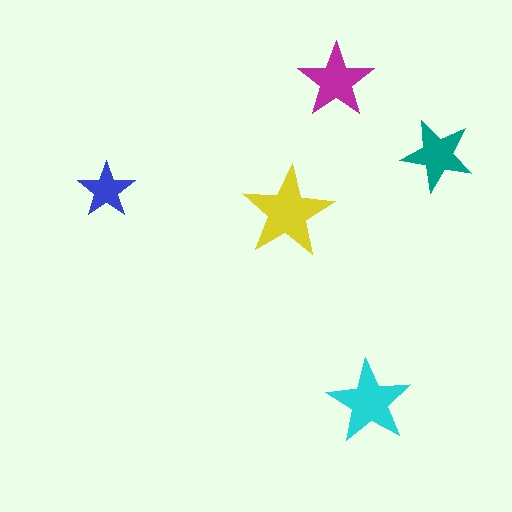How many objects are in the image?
There are 5 objects in the image.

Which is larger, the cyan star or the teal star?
The cyan one.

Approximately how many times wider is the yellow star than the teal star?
About 1.5 times wider.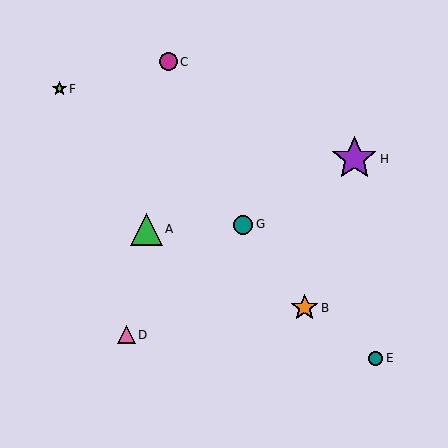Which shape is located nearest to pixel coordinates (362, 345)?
The teal circle (labeled E) at (375, 358) is nearest to that location.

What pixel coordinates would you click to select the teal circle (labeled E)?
Click at (375, 358) to select the teal circle E.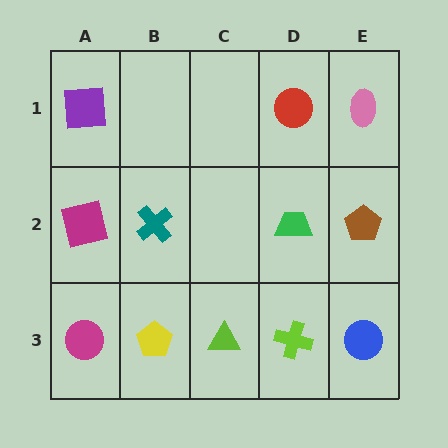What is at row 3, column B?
A yellow pentagon.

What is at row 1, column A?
A purple square.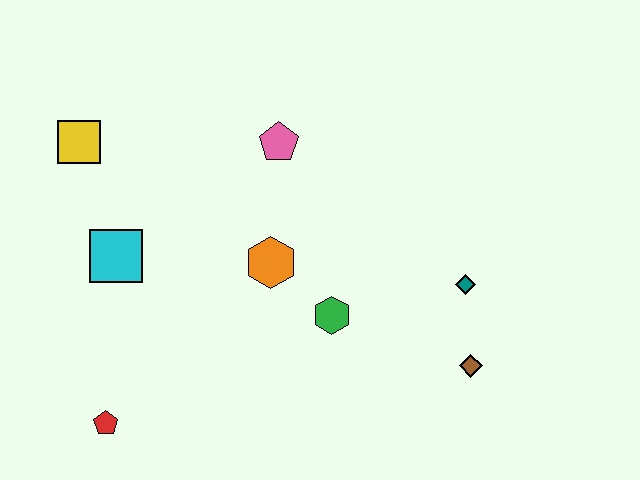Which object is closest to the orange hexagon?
The green hexagon is closest to the orange hexagon.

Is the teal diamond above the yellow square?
No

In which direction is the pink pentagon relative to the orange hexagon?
The pink pentagon is above the orange hexagon.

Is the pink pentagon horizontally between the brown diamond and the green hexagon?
No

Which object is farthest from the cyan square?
The brown diamond is farthest from the cyan square.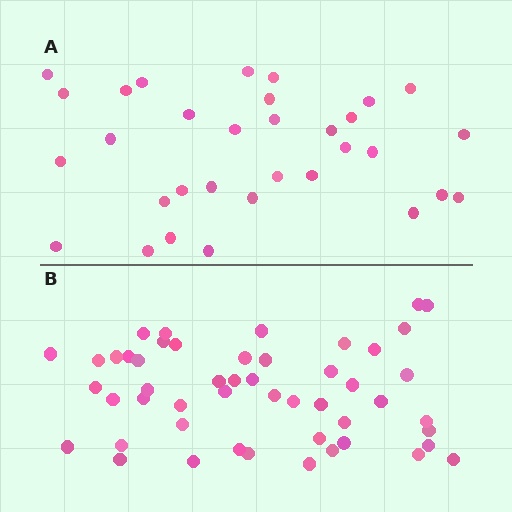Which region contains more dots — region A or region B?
Region B (the bottom region) has more dots.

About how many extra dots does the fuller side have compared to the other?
Region B has approximately 20 more dots than region A.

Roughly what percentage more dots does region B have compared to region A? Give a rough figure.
About 55% more.